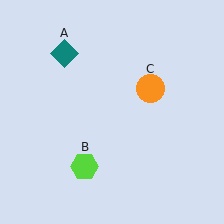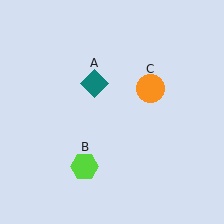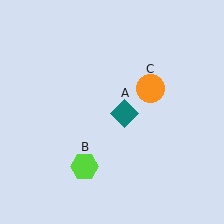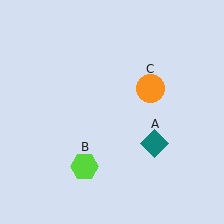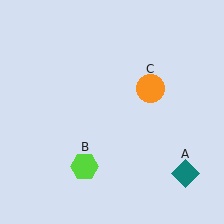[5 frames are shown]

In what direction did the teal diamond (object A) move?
The teal diamond (object A) moved down and to the right.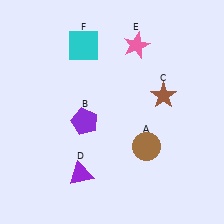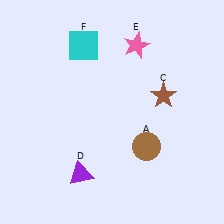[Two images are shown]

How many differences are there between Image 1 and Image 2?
There is 1 difference between the two images.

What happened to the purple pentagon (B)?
The purple pentagon (B) was removed in Image 2. It was in the bottom-left area of Image 1.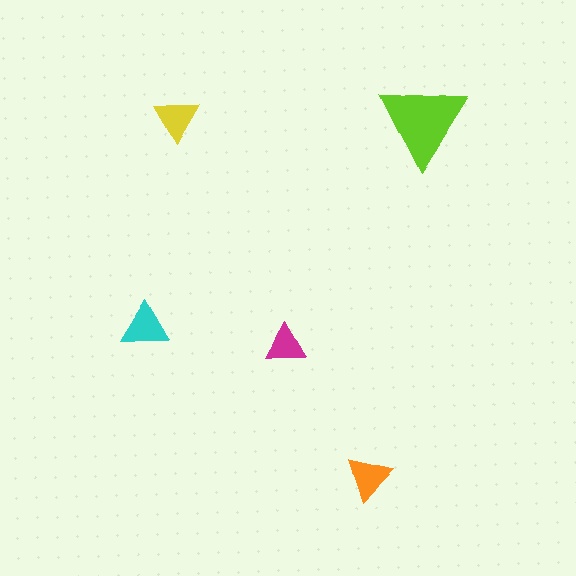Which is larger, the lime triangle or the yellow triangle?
The lime one.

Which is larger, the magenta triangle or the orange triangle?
The orange one.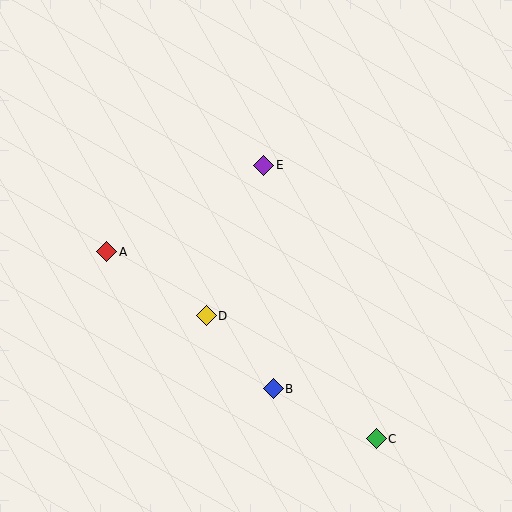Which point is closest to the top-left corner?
Point A is closest to the top-left corner.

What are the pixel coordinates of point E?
Point E is at (264, 165).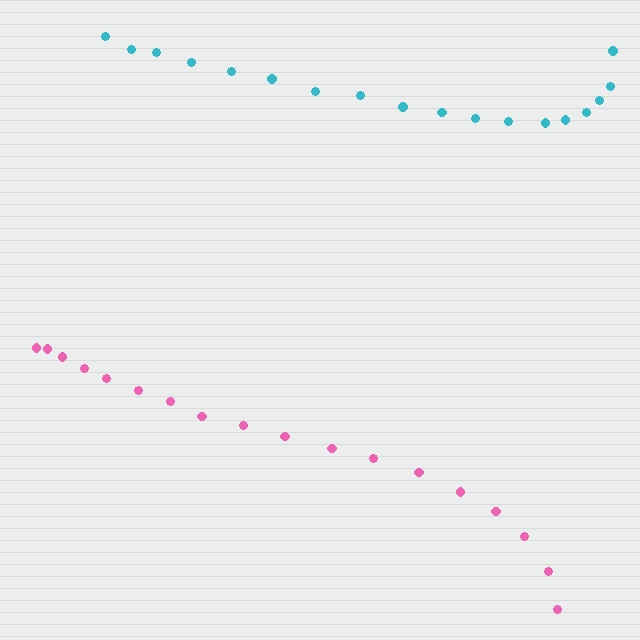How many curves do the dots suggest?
There are 2 distinct paths.